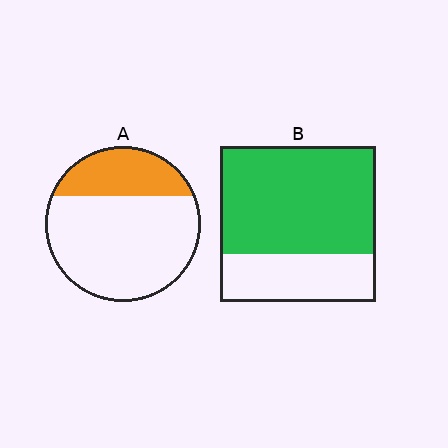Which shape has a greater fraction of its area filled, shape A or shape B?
Shape B.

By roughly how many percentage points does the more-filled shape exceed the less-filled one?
By roughly 40 percentage points (B over A).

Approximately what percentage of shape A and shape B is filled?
A is approximately 30% and B is approximately 70%.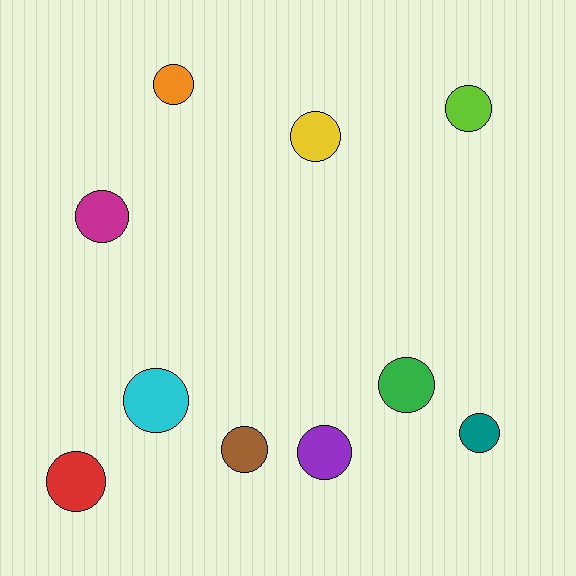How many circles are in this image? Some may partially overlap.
There are 10 circles.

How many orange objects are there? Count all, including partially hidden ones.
There is 1 orange object.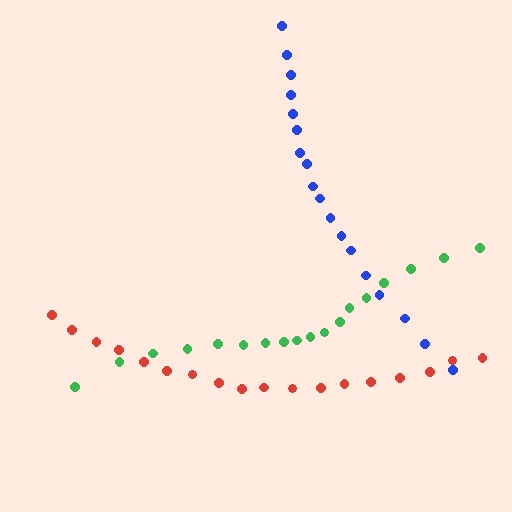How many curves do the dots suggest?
There are 3 distinct paths.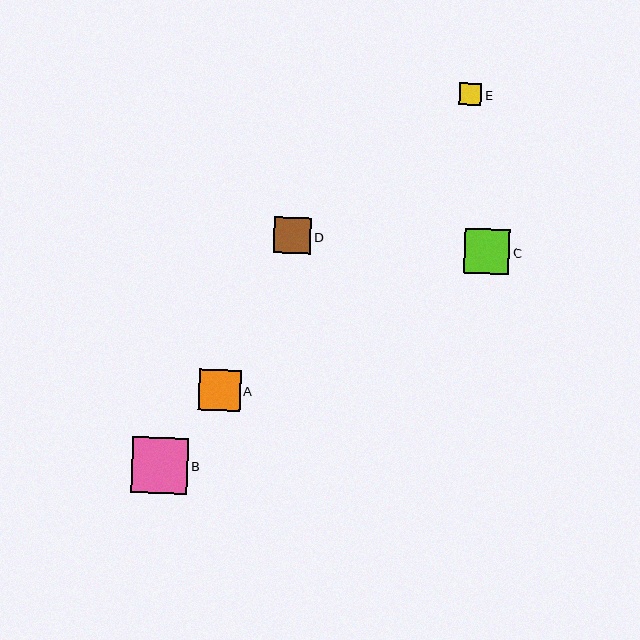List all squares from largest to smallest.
From largest to smallest: B, C, A, D, E.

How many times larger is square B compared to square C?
Square B is approximately 1.2 times the size of square C.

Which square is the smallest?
Square E is the smallest with a size of approximately 22 pixels.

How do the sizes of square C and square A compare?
Square C and square A are approximately the same size.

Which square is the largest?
Square B is the largest with a size of approximately 56 pixels.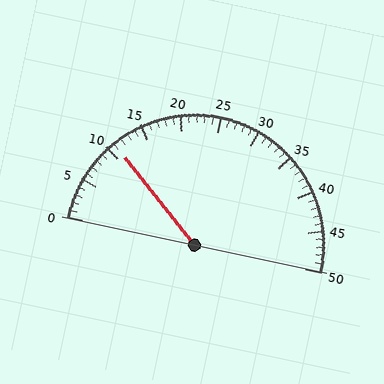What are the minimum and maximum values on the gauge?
The gauge ranges from 0 to 50.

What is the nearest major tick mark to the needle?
The nearest major tick mark is 10.